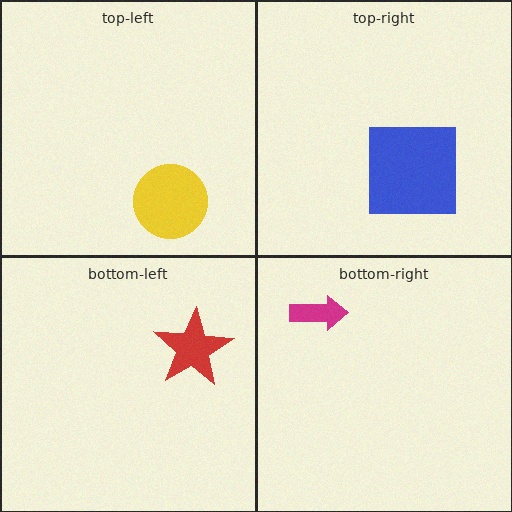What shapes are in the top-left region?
The yellow circle.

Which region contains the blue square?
The top-right region.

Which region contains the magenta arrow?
The bottom-right region.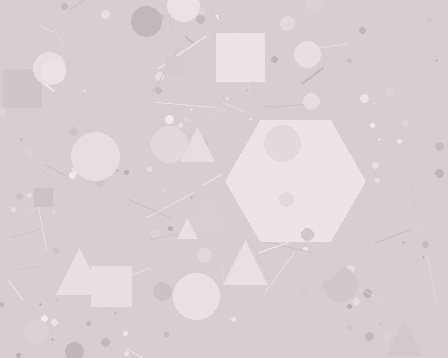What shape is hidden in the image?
A hexagon is hidden in the image.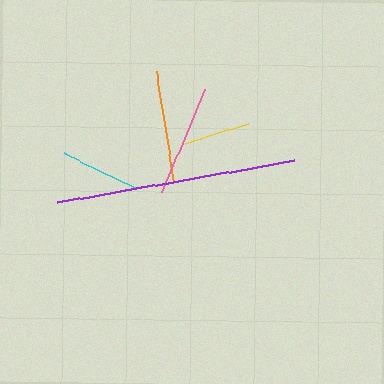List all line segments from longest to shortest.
From longest to shortest: purple, orange, pink, cyan, yellow.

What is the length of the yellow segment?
The yellow segment is approximately 66 pixels long.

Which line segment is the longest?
The purple line is the longest at approximately 241 pixels.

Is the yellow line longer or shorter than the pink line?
The pink line is longer than the yellow line.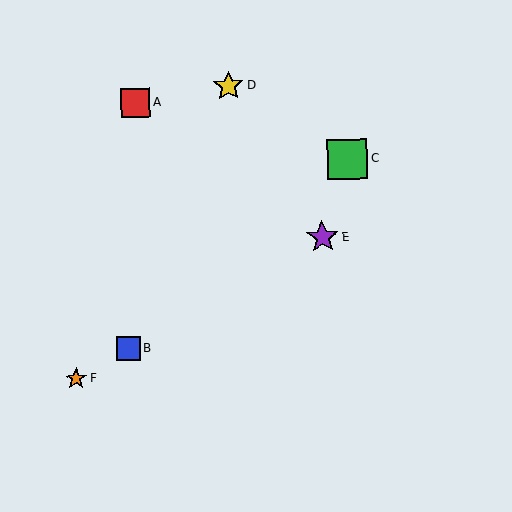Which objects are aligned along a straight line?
Objects B, E, F are aligned along a straight line.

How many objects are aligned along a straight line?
3 objects (B, E, F) are aligned along a straight line.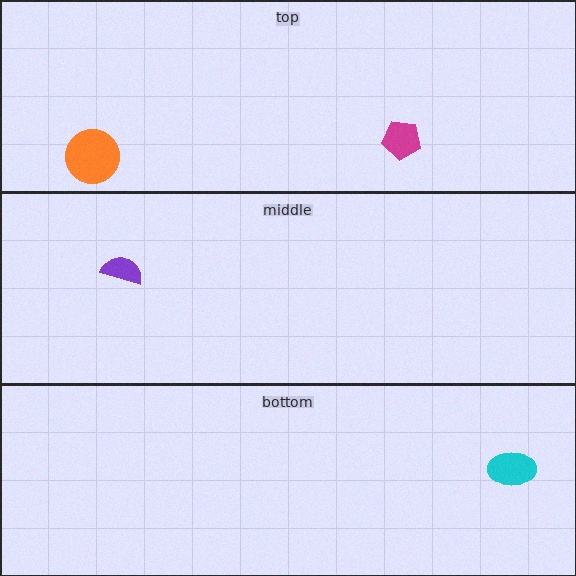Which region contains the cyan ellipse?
The bottom region.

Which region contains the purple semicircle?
The middle region.